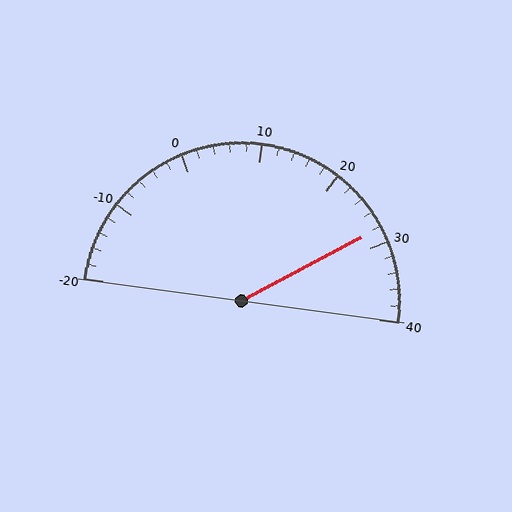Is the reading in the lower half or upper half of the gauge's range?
The reading is in the upper half of the range (-20 to 40).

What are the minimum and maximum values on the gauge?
The gauge ranges from -20 to 40.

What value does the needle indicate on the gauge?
The needle indicates approximately 28.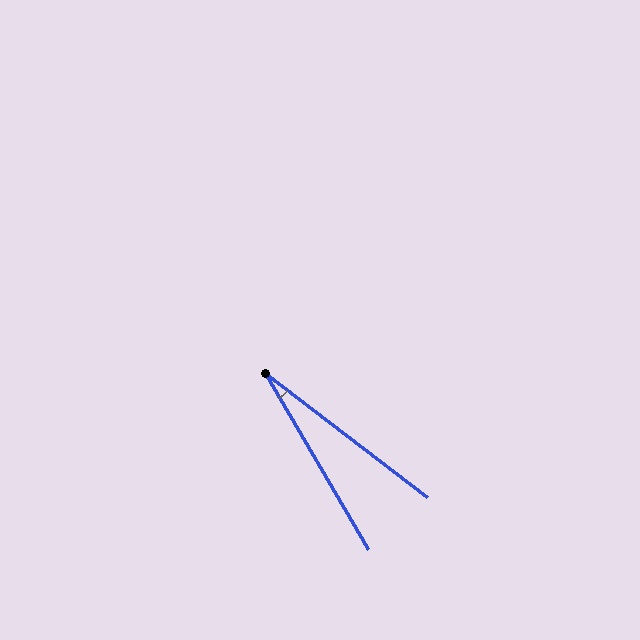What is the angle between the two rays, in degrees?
Approximately 22 degrees.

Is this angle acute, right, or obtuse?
It is acute.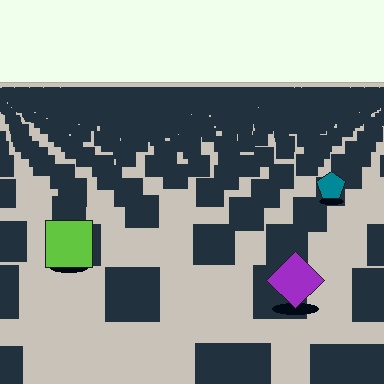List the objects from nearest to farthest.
From nearest to farthest: the purple diamond, the lime square, the teal pentagon.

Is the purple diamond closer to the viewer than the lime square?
Yes. The purple diamond is closer — you can tell from the texture gradient: the ground texture is coarser near it.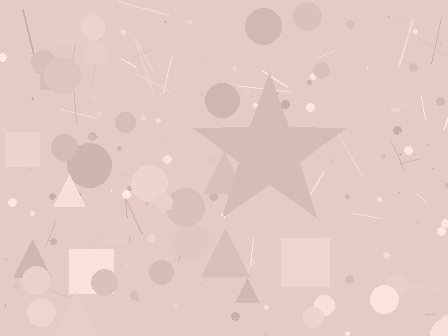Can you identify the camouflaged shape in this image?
The camouflaged shape is a star.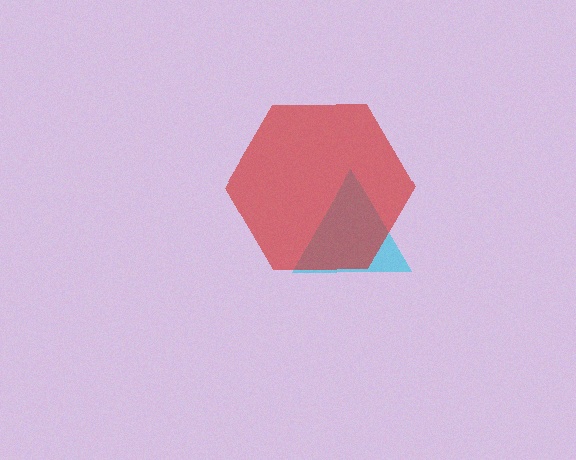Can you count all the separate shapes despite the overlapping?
Yes, there are 2 separate shapes.